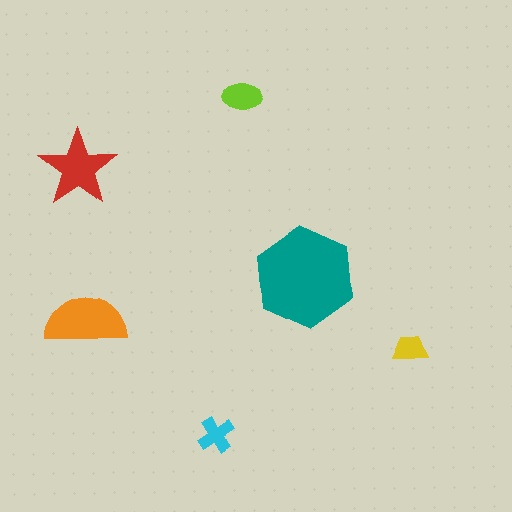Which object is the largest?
The teal hexagon.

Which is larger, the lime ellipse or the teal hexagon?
The teal hexagon.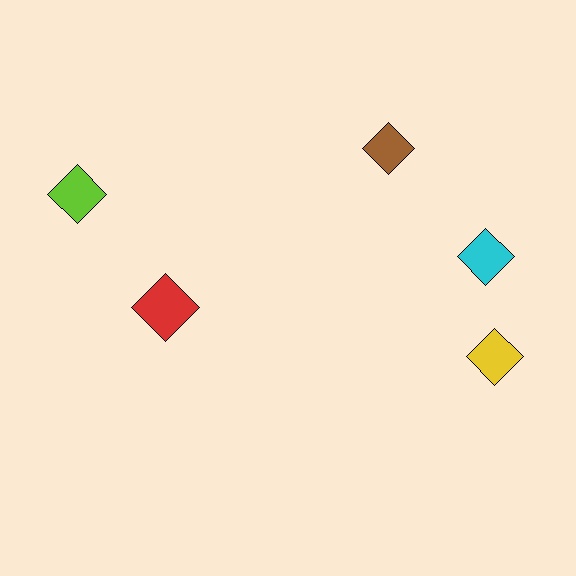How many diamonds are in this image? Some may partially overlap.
There are 5 diamonds.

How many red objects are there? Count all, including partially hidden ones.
There is 1 red object.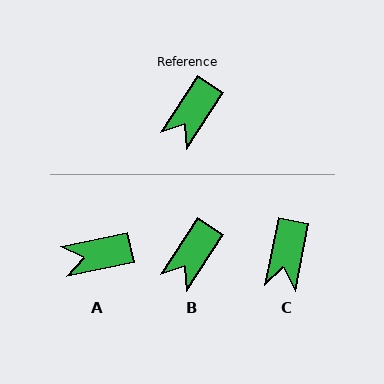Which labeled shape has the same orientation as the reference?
B.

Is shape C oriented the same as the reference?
No, it is off by about 22 degrees.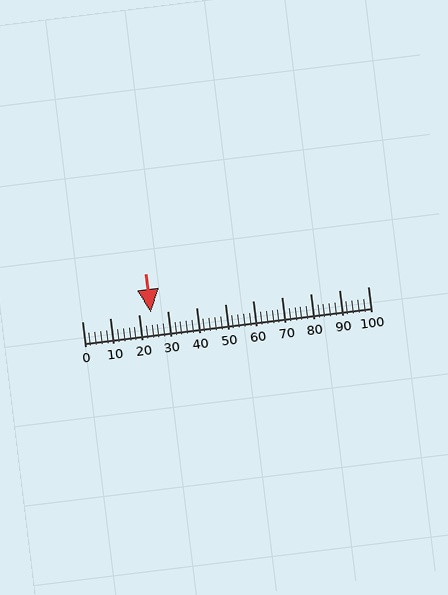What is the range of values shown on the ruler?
The ruler shows values from 0 to 100.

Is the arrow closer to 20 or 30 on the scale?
The arrow is closer to 20.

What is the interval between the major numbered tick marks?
The major tick marks are spaced 10 units apart.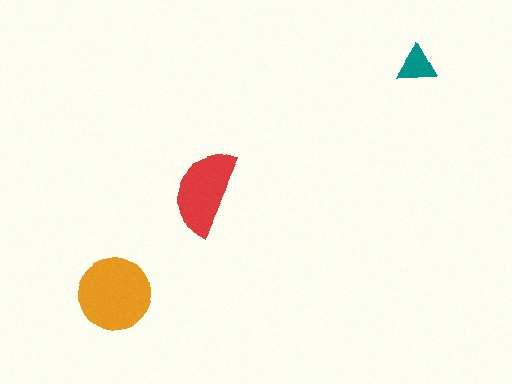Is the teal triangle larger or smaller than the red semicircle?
Smaller.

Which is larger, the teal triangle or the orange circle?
The orange circle.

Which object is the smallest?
The teal triangle.